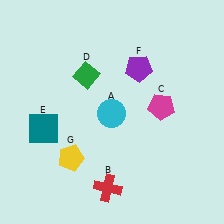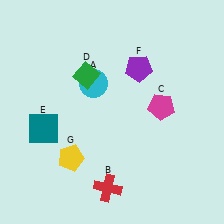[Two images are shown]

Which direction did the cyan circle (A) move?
The cyan circle (A) moved up.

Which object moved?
The cyan circle (A) moved up.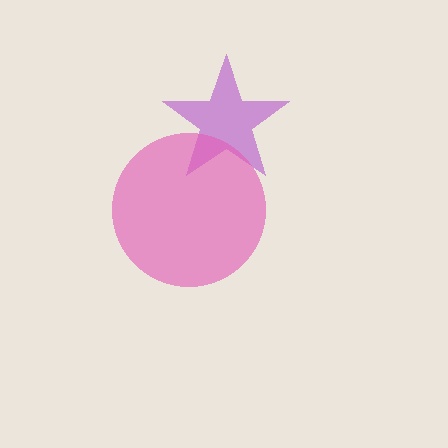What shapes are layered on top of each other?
The layered shapes are: a purple star, a pink circle.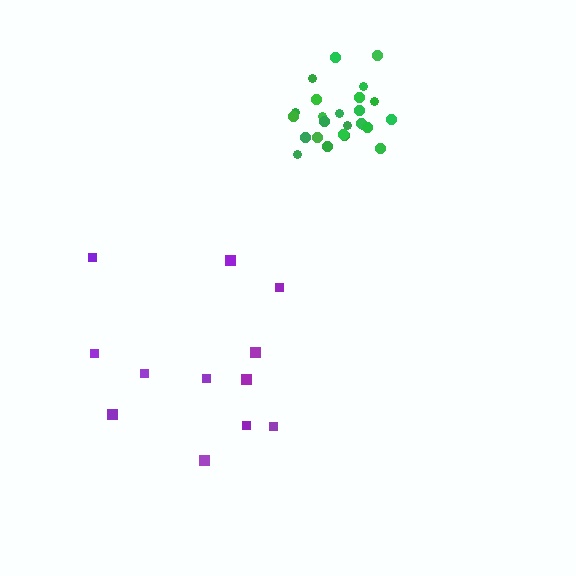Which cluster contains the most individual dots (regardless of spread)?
Green (25).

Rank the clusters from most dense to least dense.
green, purple.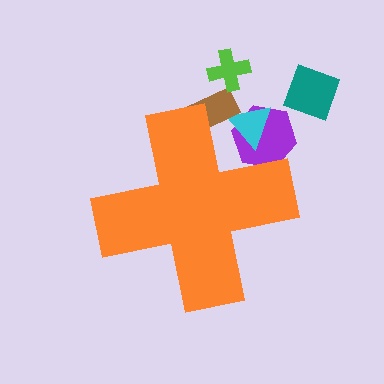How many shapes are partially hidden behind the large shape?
3 shapes are partially hidden.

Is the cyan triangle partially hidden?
Yes, the cyan triangle is partially hidden behind the orange cross.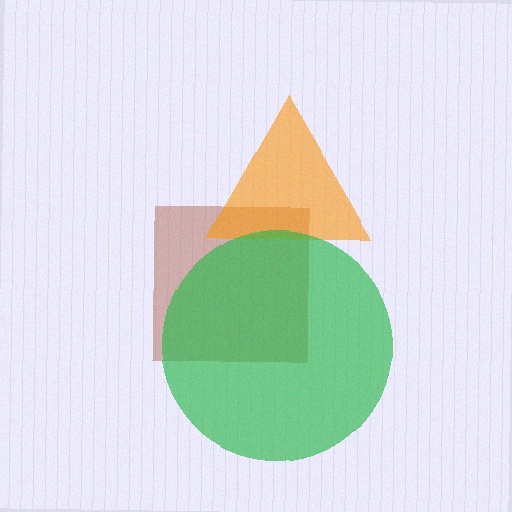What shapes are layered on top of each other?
The layered shapes are: a brown square, an orange triangle, a green circle.